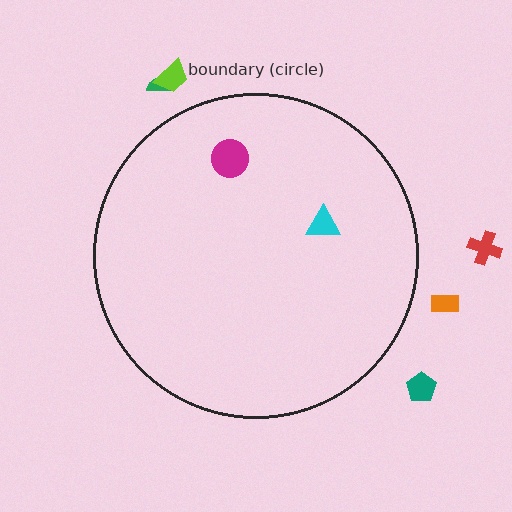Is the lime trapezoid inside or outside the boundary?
Outside.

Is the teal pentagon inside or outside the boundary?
Outside.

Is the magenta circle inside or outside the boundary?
Inside.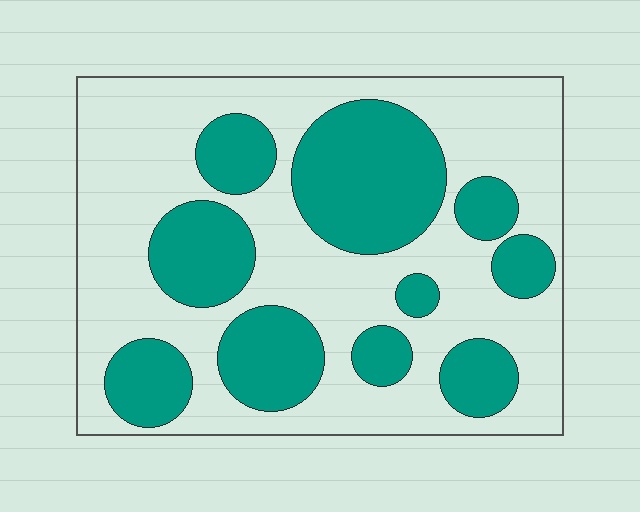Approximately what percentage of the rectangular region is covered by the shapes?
Approximately 35%.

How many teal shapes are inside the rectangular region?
10.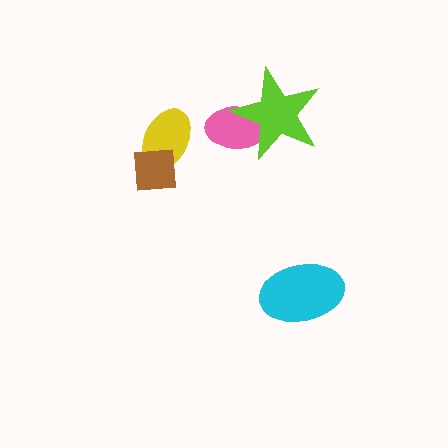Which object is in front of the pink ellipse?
The lime star is in front of the pink ellipse.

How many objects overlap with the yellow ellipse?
1 object overlaps with the yellow ellipse.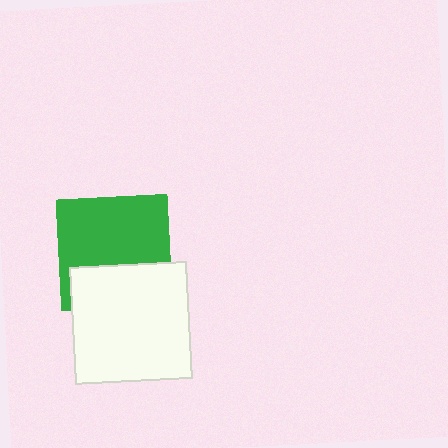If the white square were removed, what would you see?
You would see the complete green square.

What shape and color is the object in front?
The object in front is a white square.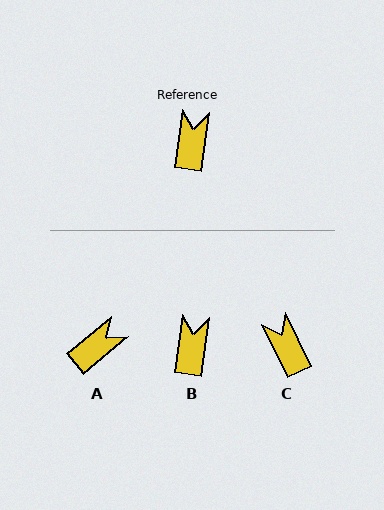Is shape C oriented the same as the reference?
No, it is off by about 34 degrees.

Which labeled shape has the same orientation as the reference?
B.